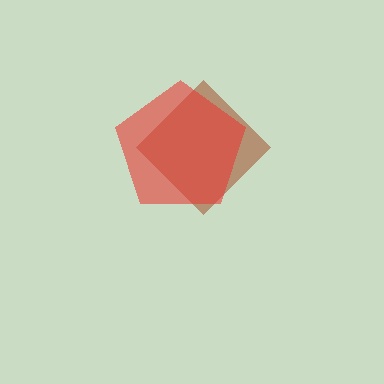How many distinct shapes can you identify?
There are 2 distinct shapes: a brown diamond, a red pentagon.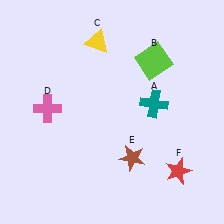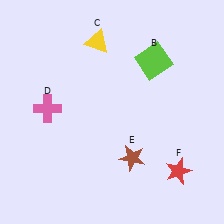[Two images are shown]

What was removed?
The teal cross (A) was removed in Image 2.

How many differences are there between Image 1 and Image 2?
There is 1 difference between the two images.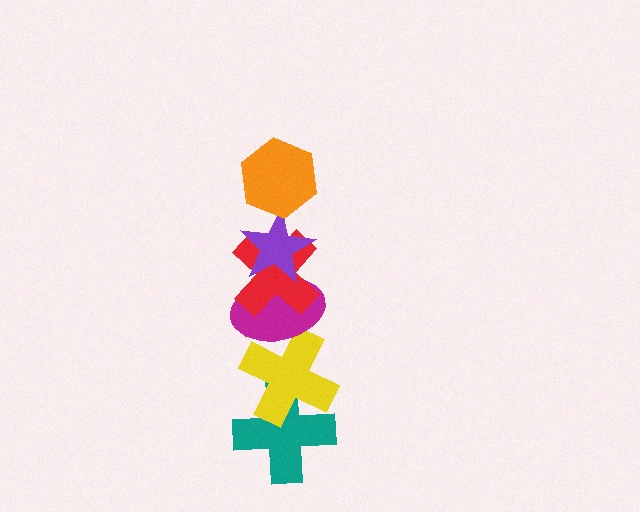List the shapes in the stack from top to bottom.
From top to bottom: the orange hexagon, the purple star, the red cross, the magenta ellipse, the yellow cross, the teal cross.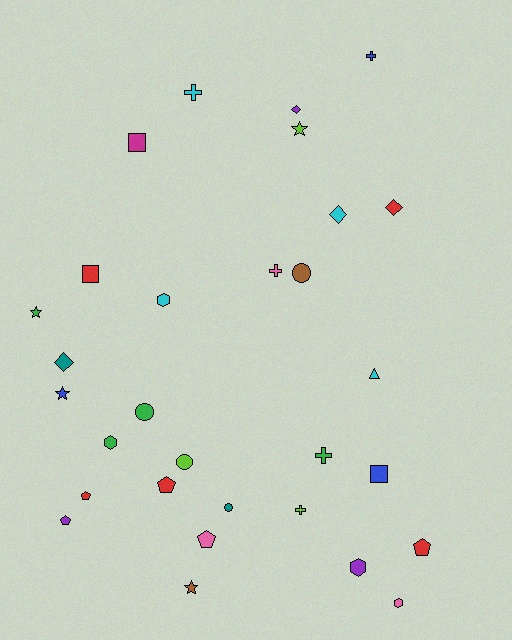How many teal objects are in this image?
There are 2 teal objects.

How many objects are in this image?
There are 30 objects.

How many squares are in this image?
There are 3 squares.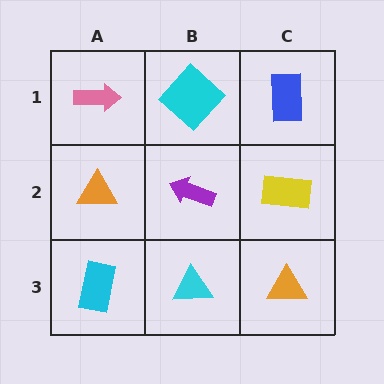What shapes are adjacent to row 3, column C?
A yellow rectangle (row 2, column C), a cyan triangle (row 3, column B).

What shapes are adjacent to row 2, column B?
A cyan diamond (row 1, column B), a cyan triangle (row 3, column B), an orange triangle (row 2, column A), a yellow rectangle (row 2, column C).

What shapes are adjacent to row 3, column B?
A purple arrow (row 2, column B), a cyan rectangle (row 3, column A), an orange triangle (row 3, column C).